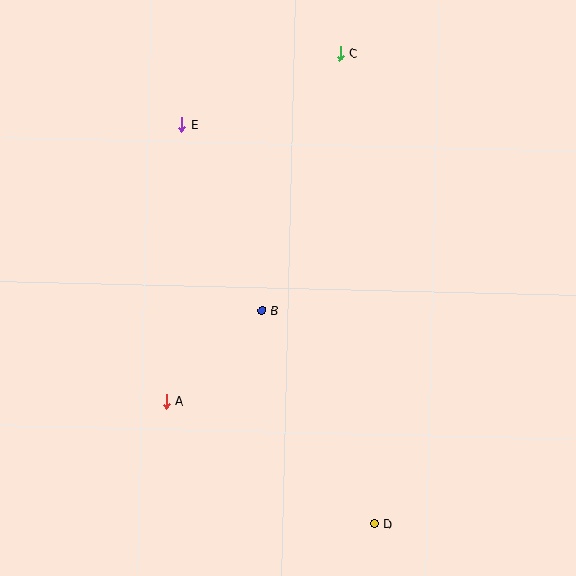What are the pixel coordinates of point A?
Point A is at (167, 401).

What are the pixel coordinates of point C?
Point C is at (340, 53).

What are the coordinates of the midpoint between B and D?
The midpoint between B and D is at (318, 417).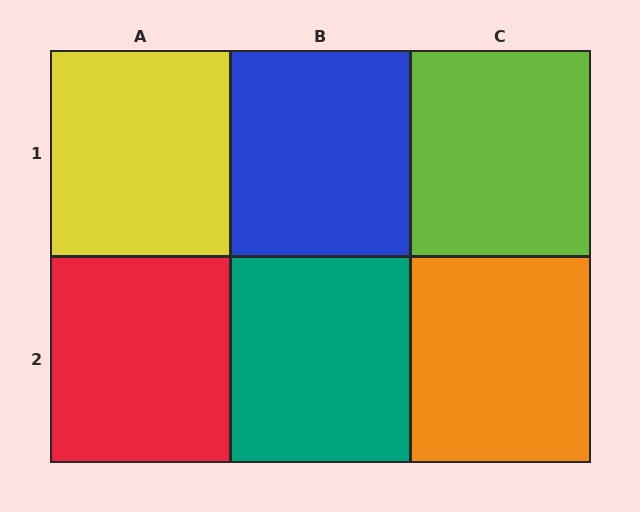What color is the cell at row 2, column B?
Teal.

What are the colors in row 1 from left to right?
Yellow, blue, lime.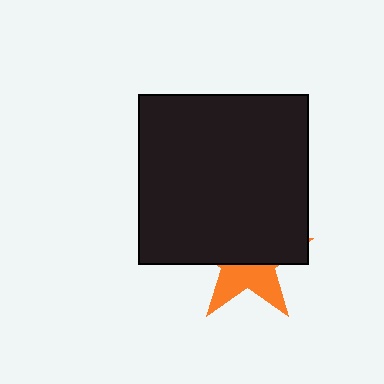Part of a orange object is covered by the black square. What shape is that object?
It is a star.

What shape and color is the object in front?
The object in front is a black square.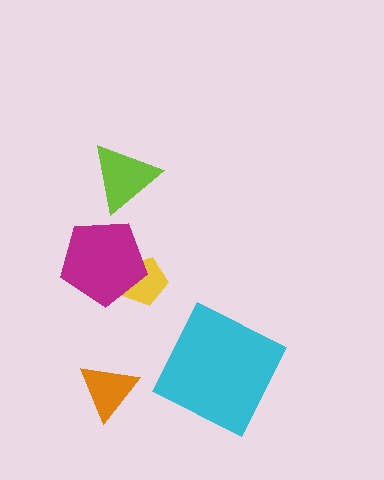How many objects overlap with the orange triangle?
0 objects overlap with the orange triangle.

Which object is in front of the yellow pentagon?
The magenta pentagon is in front of the yellow pentagon.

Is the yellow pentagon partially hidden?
Yes, it is partially covered by another shape.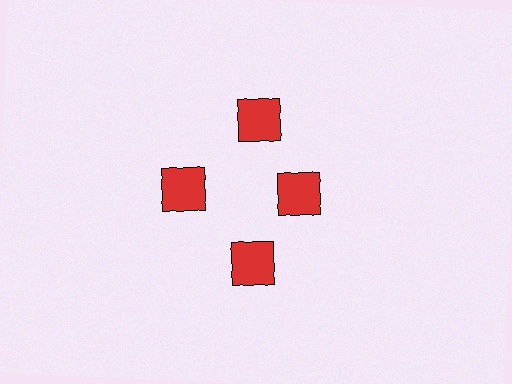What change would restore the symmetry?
The symmetry would be restored by moving it outward, back onto the ring so that all 4 squares sit at equal angles and equal distance from the center.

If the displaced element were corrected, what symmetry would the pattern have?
It would have 4-fold rotational symmetry — the pattern would map onto itself every 90 degrees.